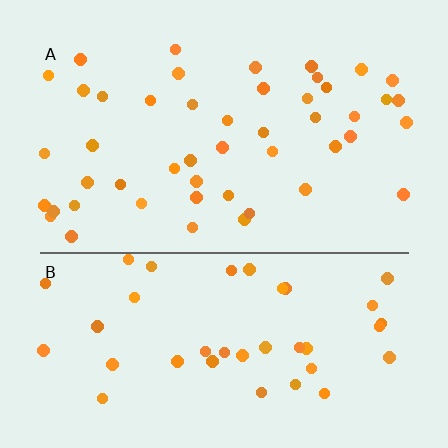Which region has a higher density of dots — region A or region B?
A (the top).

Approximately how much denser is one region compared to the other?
Approximately 1.2× — region A over region B.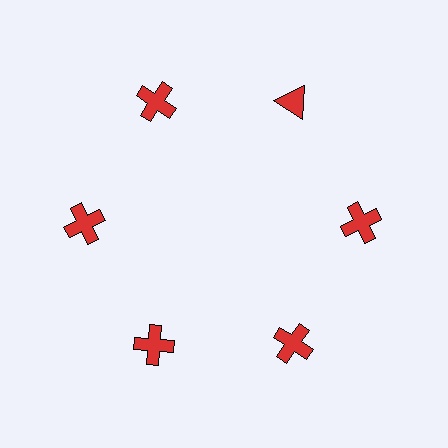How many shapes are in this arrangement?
There are 6 shapes arranged in a ring pattern.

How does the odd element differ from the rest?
It has a different shape: triangle instead of cross.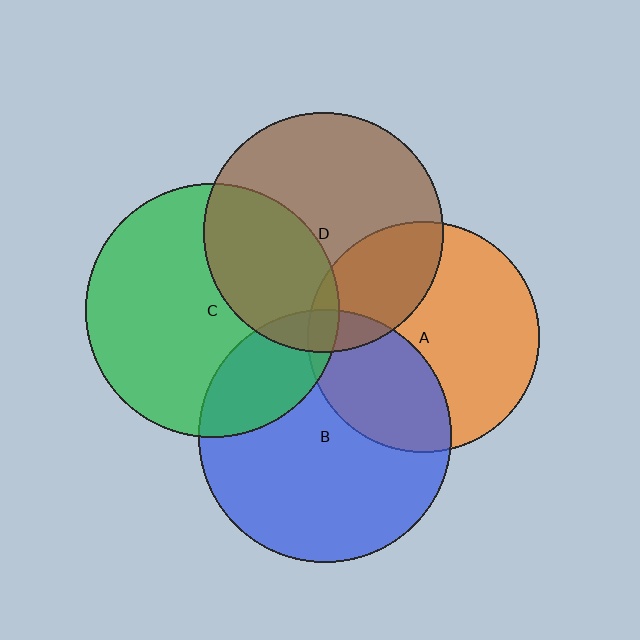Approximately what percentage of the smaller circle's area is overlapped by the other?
Approximately 10%.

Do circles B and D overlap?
Yes.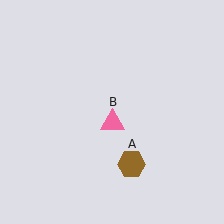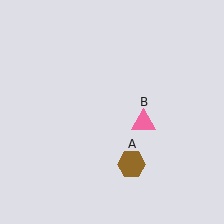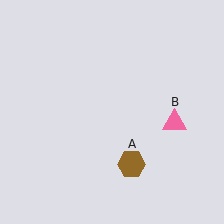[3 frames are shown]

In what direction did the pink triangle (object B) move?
The pink triangle (object B) moved right.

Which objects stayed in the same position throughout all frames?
Brown hexagon (object A) remained stationary.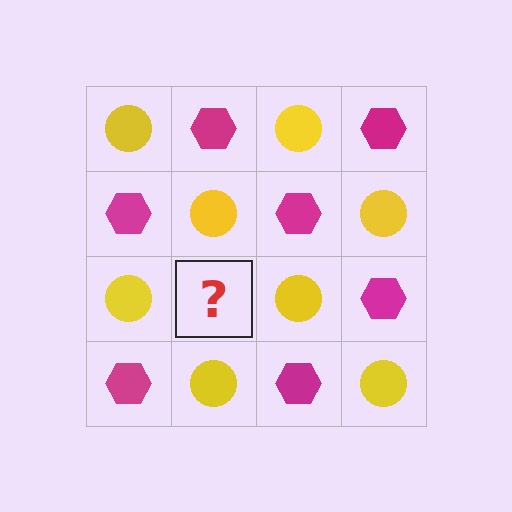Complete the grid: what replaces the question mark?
The question mark should be replaced with a magenta hexagon.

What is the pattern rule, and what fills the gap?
The rule is that it alternates yellow circle and magenta hexagon in a checkerboard pattern. The gap should be filled with a magenta hexagon.